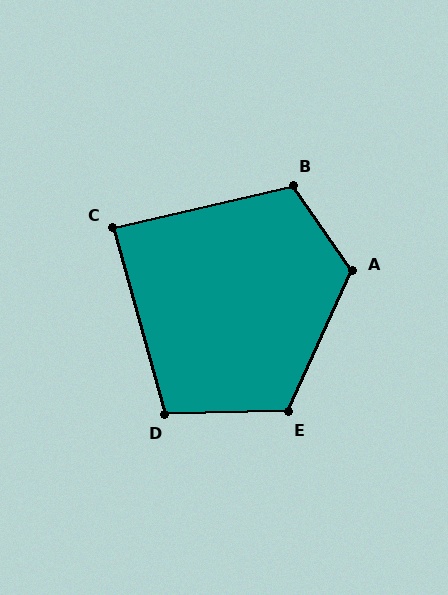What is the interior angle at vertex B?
Approximately 112 degrees (obtuse).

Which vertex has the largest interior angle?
A, at approximately 121 degrees.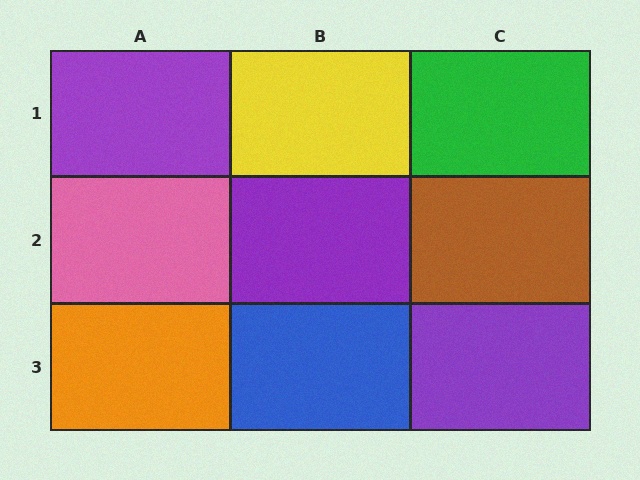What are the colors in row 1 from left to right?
Purple, yellow, green.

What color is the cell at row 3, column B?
Blue.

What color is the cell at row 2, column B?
Purple.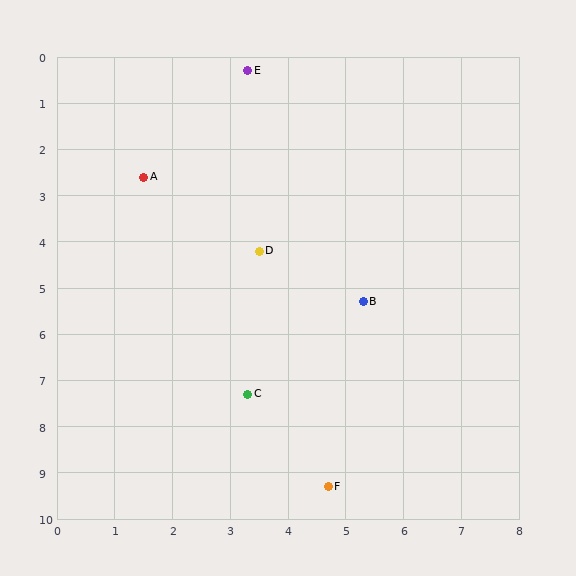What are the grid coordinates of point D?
Point D is at approximately (3.5, 4.2).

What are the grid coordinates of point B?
Point B is at approximately (5.3, 5.3).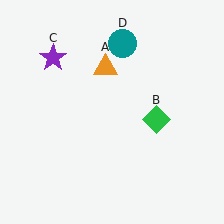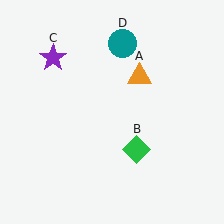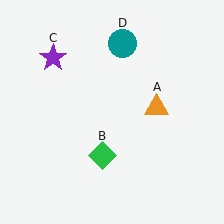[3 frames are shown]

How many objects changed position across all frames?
2 objects changed position: orange triangle (object A), green diamond (object B).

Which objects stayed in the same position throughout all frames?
Purple star (object C) and teal circle (object D) remained stationary.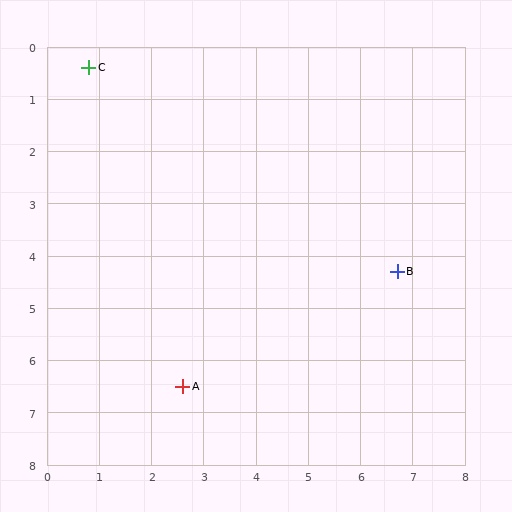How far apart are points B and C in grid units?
Points B and C are about 7.1 grid units apart.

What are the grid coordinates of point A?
Point A is at approximately (2.6, 6.5).